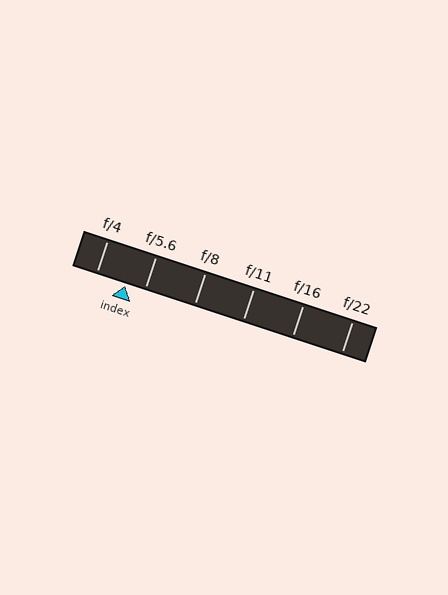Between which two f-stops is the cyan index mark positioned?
The index mark is between f/4 and f/5.6.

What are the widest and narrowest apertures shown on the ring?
The widest aperture shown is f/4 and the narrowest is f/22.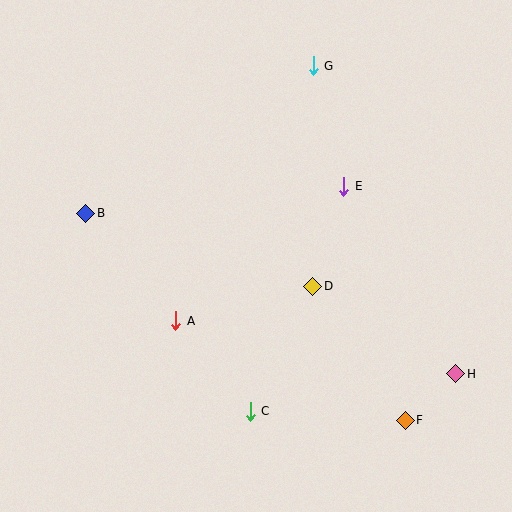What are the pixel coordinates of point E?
Point E is at (344, 186).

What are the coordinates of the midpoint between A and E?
The midpoint between A and E is at (260, 254).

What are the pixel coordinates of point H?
Point H is at (456, 374).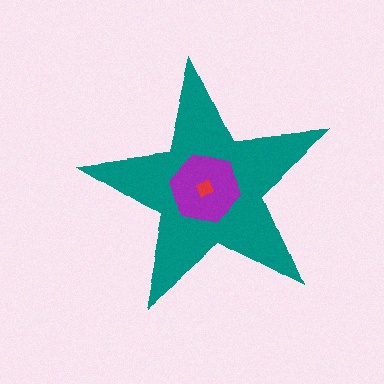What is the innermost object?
The red diamond.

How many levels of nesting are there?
3.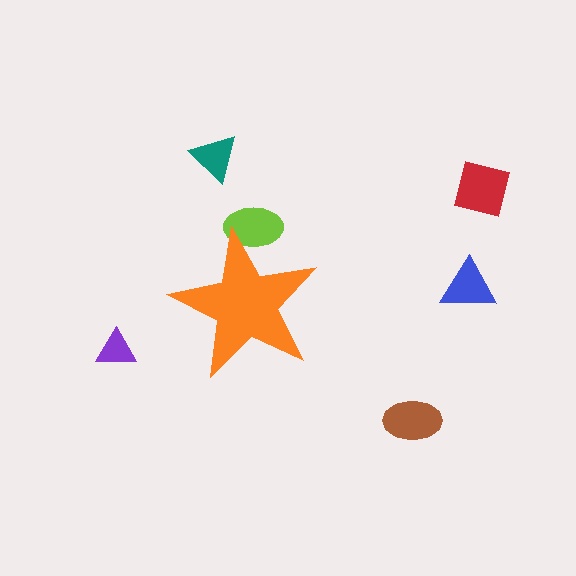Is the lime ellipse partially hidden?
Yes, the lime ellipse is partially hidden behind the orange star.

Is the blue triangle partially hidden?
No, the blue triangle is fully visible.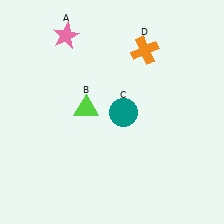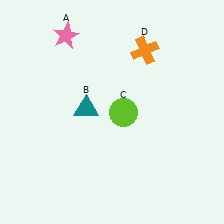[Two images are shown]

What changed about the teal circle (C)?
In Image 1, C is teal. In Image 2, it changed to lime.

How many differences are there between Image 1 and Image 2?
There are 2 differences between the two images.